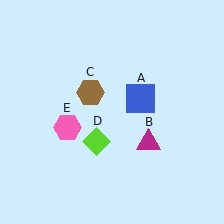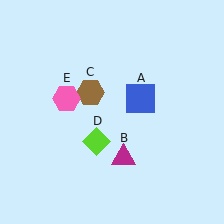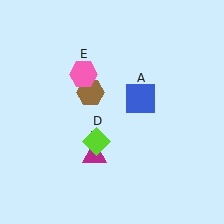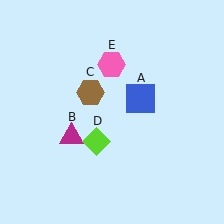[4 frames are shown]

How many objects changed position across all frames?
2 objects changed position: magenta triangle (object B), pink hexagon (object E).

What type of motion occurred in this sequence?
The magenta triangle (object B), pink hexagon (object E) rotated clockwise around the center of the scene.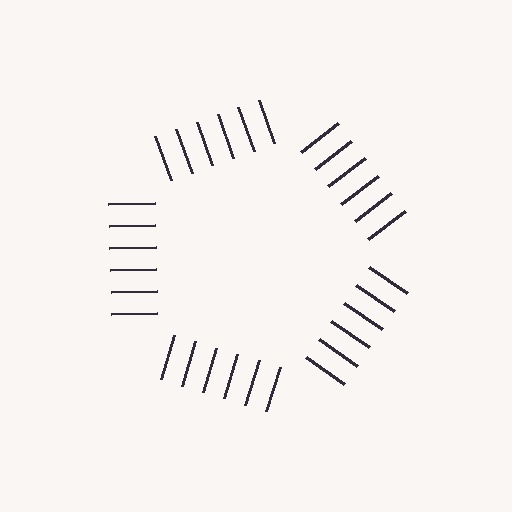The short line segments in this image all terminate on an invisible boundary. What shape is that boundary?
An illusory pentagon — the line segments terminate on its edges but no continuous stroke is drawn.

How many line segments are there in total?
30 — 6 along each of the 5 edges.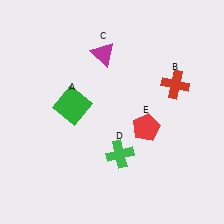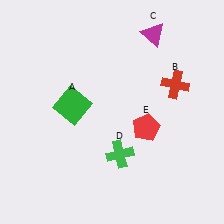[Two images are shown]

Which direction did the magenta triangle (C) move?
The magenta triangle (C) moved right.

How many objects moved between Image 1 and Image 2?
1 object moved between the two images.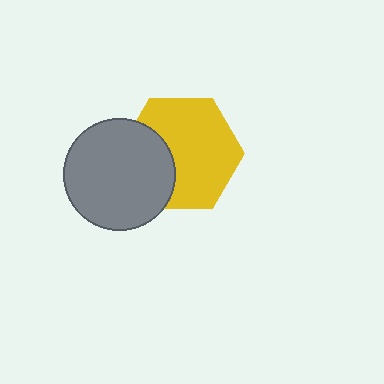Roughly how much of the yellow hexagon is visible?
Most of it is visible (roughly 69%).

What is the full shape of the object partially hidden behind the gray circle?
The partially hidden object is a yellow hexagon.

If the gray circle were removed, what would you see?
You would see the complete yellow hexagon.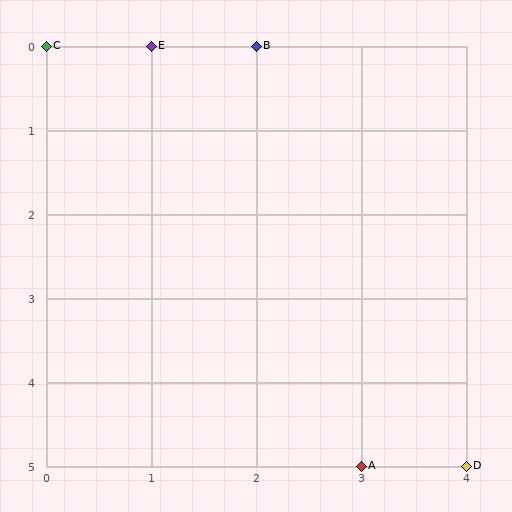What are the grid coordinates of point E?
Point E is at grid coordinates (1, 0).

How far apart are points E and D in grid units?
Points E and D are 3 columns and 5 rows apart (about 5.8 grid units diagonally).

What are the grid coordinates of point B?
Point B is at grid coordinates (2, 0).